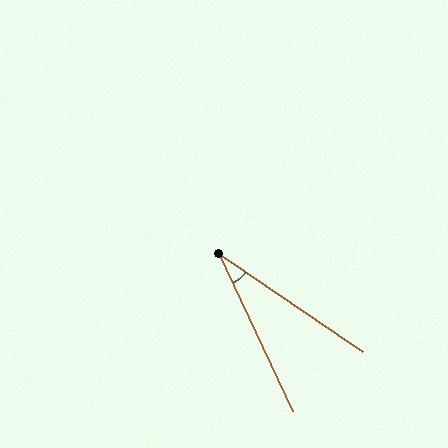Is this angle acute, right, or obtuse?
It is acute.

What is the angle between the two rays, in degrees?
Approximately 30 degrees.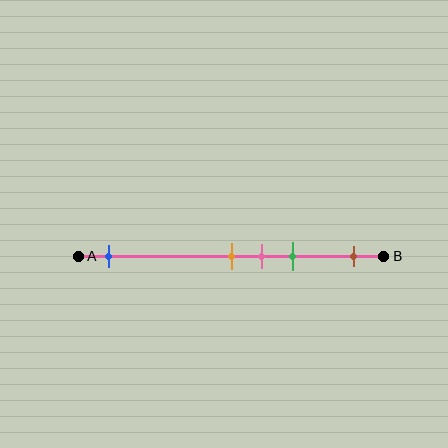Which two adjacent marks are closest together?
The orange and pink marks are the closest adjacent pair.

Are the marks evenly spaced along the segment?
No, the marks are not evenly spaced.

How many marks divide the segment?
There are 5 marks dividing the segment.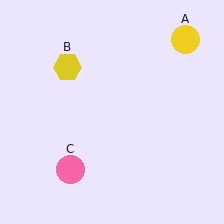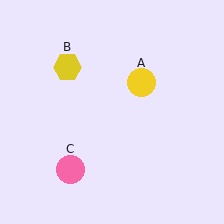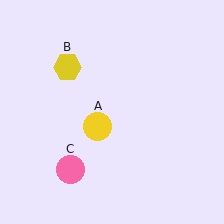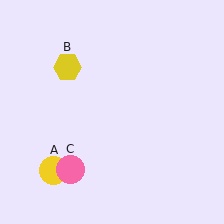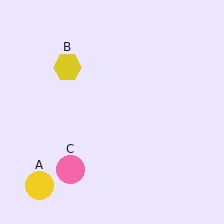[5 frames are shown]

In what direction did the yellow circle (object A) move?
The yellow circle (object A) moved down and to the left.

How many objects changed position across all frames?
1 object changed position: yellow circle (object A).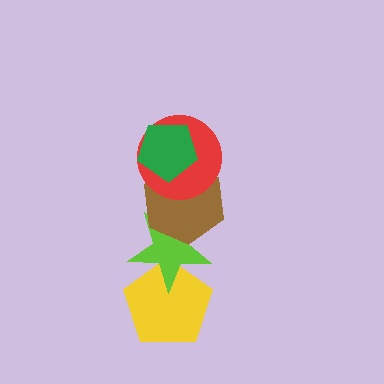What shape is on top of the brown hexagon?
The red circle is on top of the brown hexagon.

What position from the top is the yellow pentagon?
The yellow pentagon is 5th from the top.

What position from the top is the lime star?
The lime star is 4th from the top.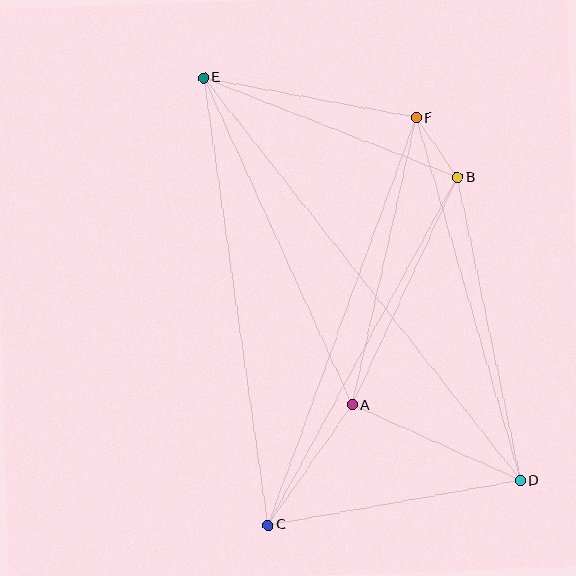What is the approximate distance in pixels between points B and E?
The distance between B and E is approximately 273 pixels.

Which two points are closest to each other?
Points B and F are closest to each other.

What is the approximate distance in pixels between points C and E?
The distance between C and E is approximately 452 pixels.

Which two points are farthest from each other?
Points D and E are farthest from each other.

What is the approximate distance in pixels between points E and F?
The distance between E and F is approximately 216 pixels.